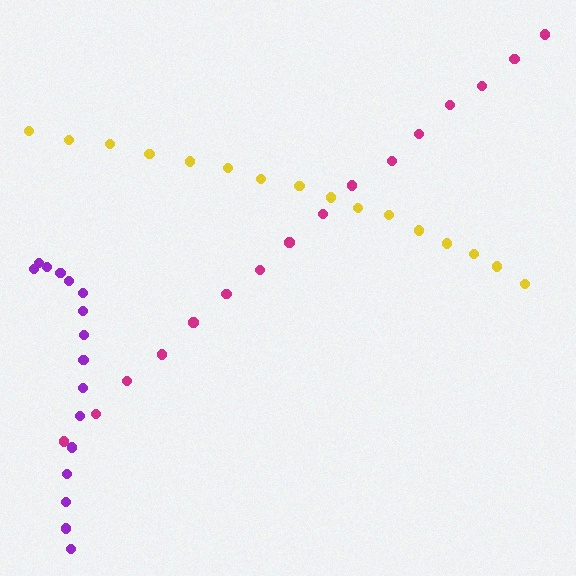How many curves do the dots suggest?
There are 3 distinct paths.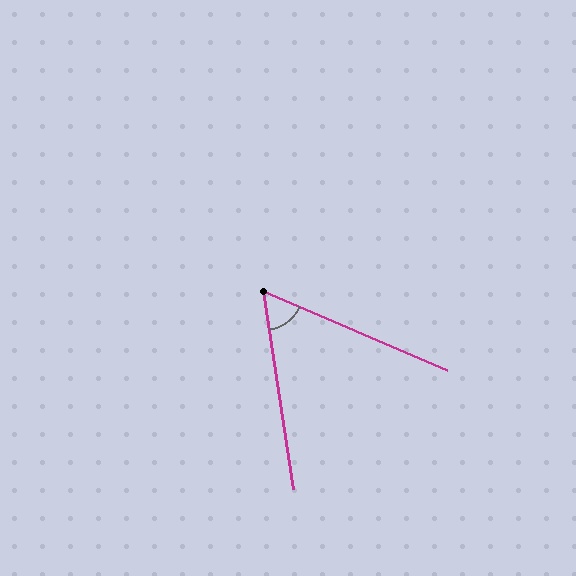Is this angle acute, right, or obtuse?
It is acute.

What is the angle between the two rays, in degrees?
Approximately 58 degrees.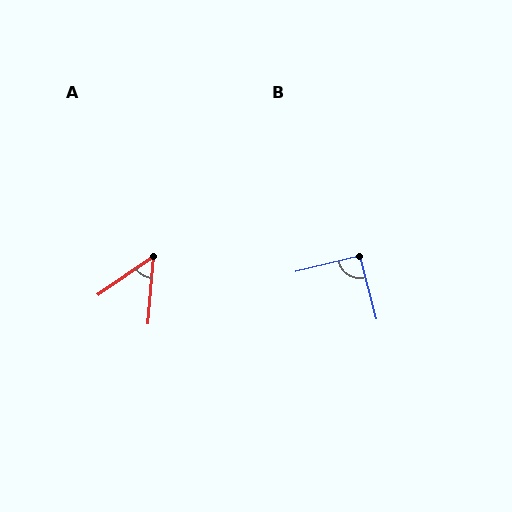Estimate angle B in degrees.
Approximately 91 degrees.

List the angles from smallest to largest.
A (50°), B (91°).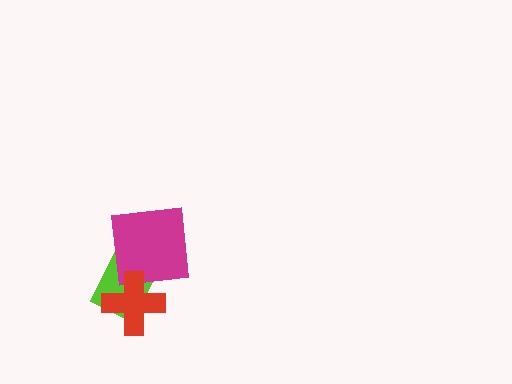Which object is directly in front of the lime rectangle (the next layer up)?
The magenta square is directly in front of the lime rectangle.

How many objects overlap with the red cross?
2 objects overlap with the red cross.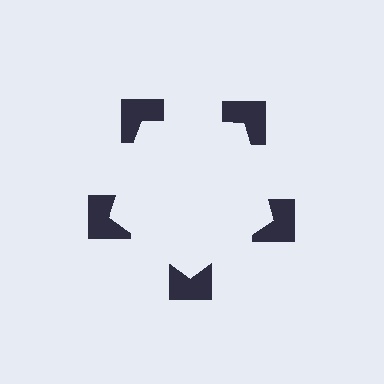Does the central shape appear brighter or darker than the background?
It typically appears slightly brighter than the background, even though no actual brightness change is drawn.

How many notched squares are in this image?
There are 5 — one at each vertex of the illusory pentagon.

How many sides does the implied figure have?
5 sides.